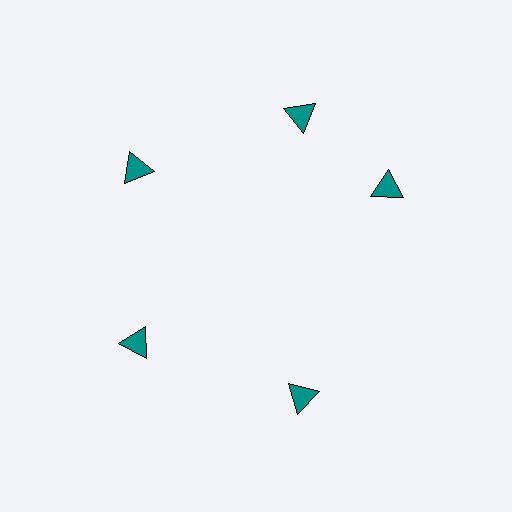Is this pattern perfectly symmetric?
No. The 5 teal triangles are arranged in a ring, but one element near the 3 o'clock position is rotated out of alignment along the ring, breaking the 5-fold rotational symmetry.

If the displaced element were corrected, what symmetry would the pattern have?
It would have 5-fold rotational symmetry — the pattern would map onto itself every 72 degrees.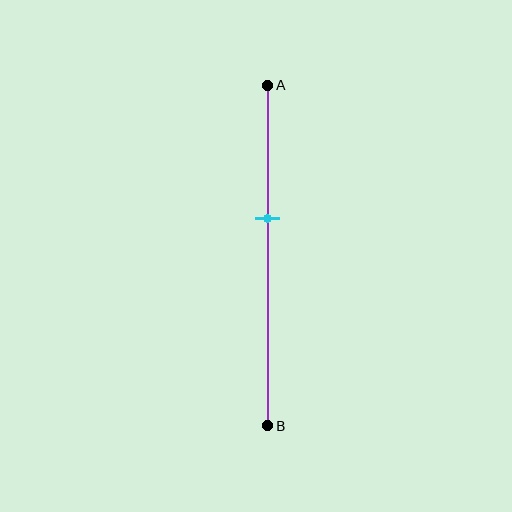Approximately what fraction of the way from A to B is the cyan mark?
The cyan mark is approximately 40% of the way from A to B.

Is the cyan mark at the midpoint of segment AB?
No, the mark is at about 40% from A, not at the 50% midpoint.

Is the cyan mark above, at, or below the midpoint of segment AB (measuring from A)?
The cyan mark is above the midpoint of segment AB.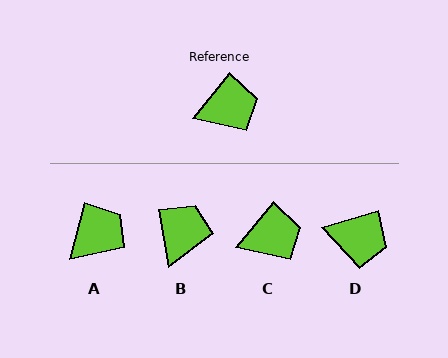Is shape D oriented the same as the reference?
No, it is off by about 34 degrees.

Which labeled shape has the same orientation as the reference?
C.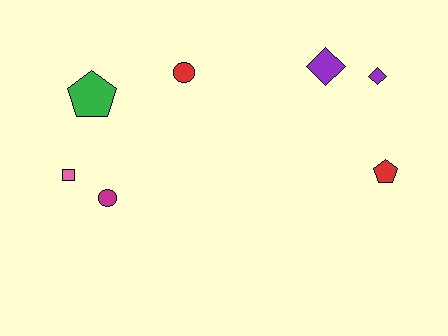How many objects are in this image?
There are 7 objects.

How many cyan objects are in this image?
There are no cyan objects.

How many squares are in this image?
There is 1 square.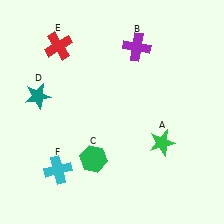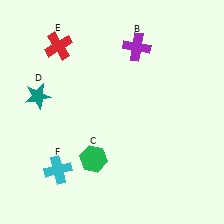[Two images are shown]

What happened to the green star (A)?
The green star (A) was removed in Image 2. It was in the bottom-right area of Image 1.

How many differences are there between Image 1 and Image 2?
There is 1 difference between the two images.